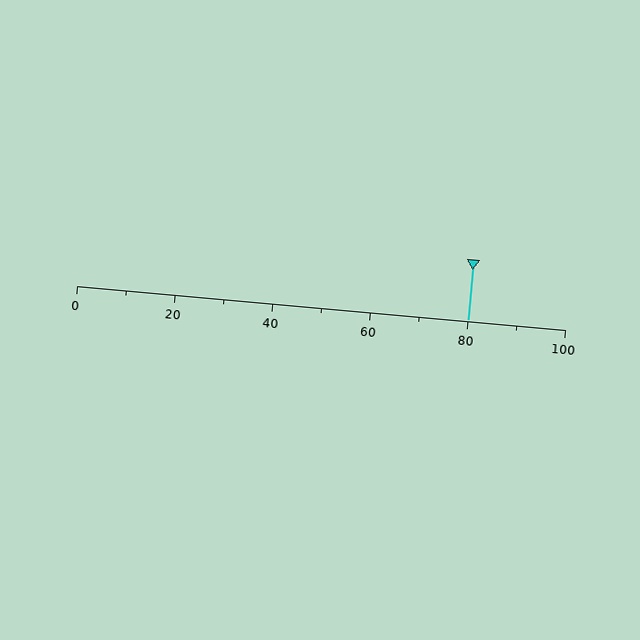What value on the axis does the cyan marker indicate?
The marker indicates approximately 80.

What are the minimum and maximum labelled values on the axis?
The axis runs from 0 to 100.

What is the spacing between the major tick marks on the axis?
The major ticks are spaced 20 apart.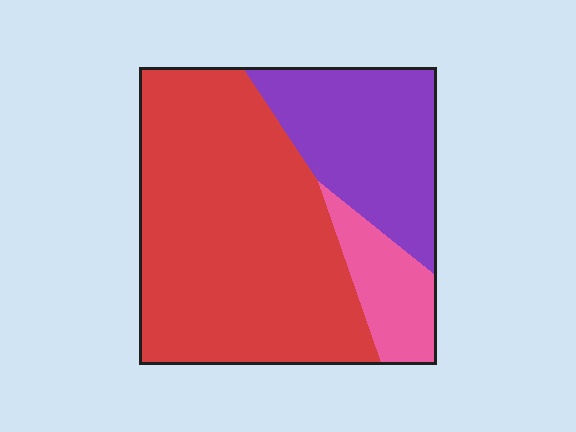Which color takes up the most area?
Red, at roughly 60%.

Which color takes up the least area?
Pink, at roughly 10%.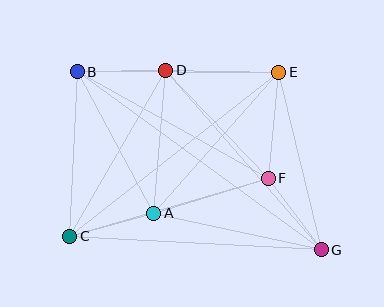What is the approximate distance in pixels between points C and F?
The distance between C and F is approximately 207 pixels.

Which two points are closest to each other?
Points A and C are closest to each other.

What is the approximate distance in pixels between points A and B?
The distance between A and B is approximately 161 pixels.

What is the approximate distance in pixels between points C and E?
The distance between C and E is approximately 266 pixels.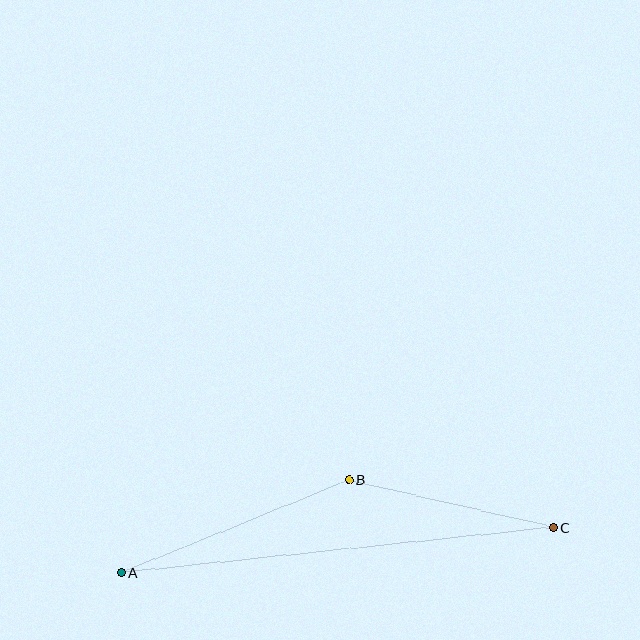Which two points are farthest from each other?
Points A and C are farthest from each other.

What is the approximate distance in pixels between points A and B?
The distance between A and B is approximately 246 pixels.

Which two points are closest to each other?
Points B and C are closest to each other.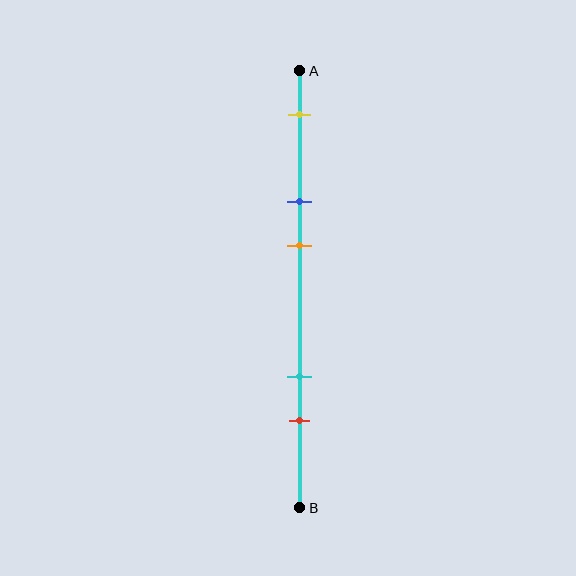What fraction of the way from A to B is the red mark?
The red mark is approximately 80% (0.8) of the way from A to B.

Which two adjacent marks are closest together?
The blue and orange marks are the closest adjacent pair.